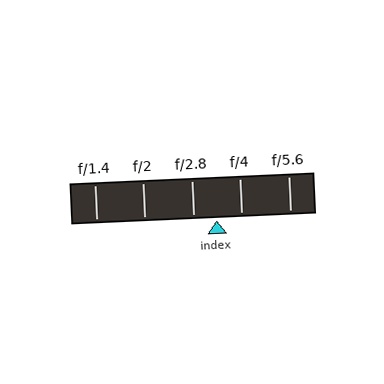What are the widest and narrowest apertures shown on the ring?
The widest aperture shown is f/1.4 and the narrowest is f/5.6.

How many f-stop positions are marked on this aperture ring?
There are 5 f-stop positions marked.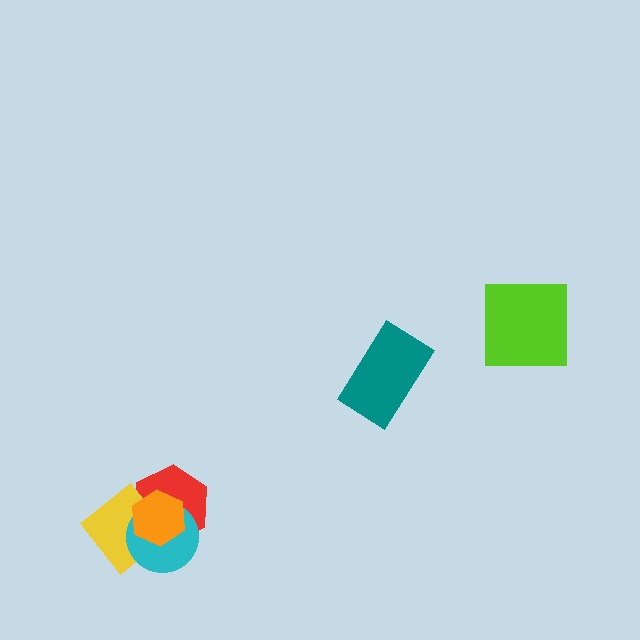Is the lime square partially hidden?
No, no other shape covers it.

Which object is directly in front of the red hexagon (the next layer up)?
The yellow diamond is directly in front of the red hexagon.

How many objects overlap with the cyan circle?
3 objects overlap with the cyan circle.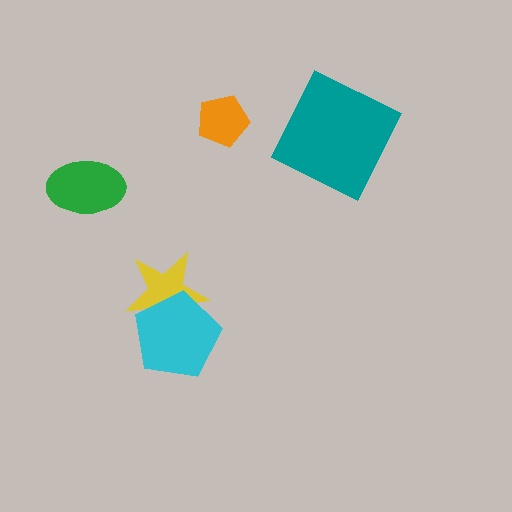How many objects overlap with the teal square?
0 objects overlap with the teal square.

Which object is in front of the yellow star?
The cyan pentagon is in front of the yellow star.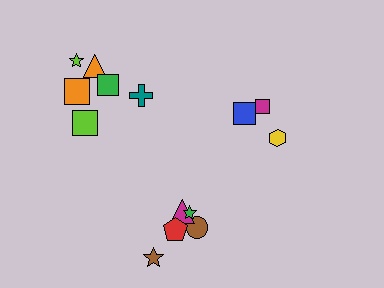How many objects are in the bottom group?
There are 5 objects.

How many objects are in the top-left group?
There are 6 objects.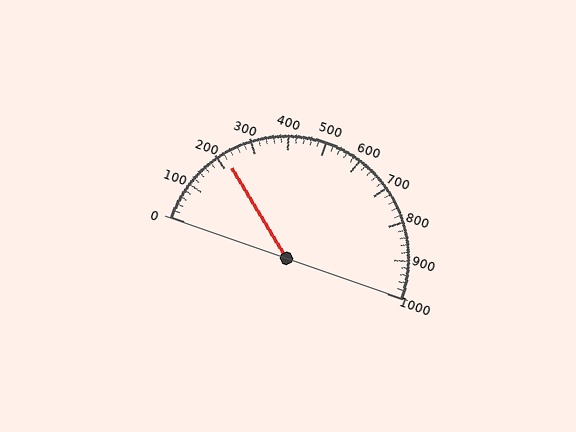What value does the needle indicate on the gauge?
The needle indicates approximately 220.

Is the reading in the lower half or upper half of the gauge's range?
The reading is in the lower half of the range (0 to 1000).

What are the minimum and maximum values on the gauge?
The gauge ranges from 0 to 1000.